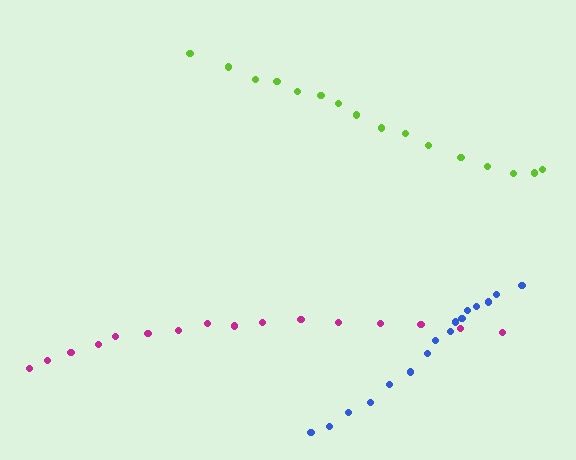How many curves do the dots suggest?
There are 3 distinct paths.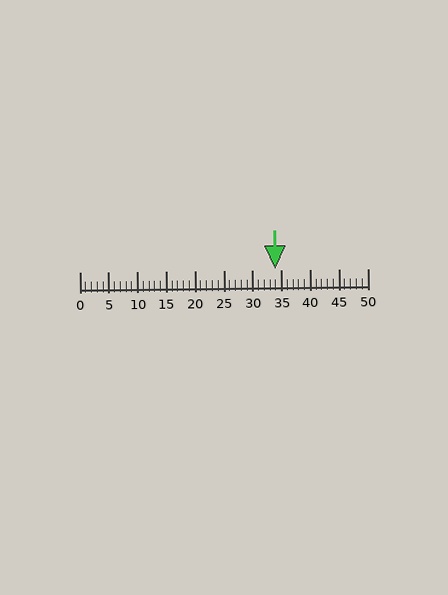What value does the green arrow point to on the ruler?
The green arrow points to approximately 34.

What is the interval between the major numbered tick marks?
The major tick marks are spaced 5 units apart.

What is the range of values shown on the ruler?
The ruler shows values from 0 to 50.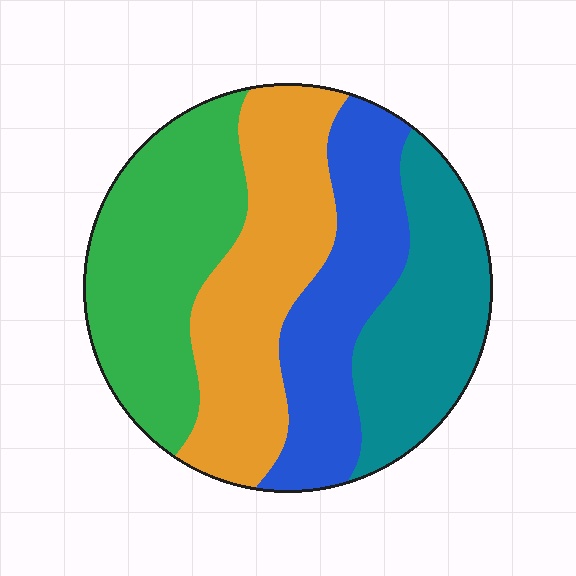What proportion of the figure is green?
Green covers 28% of the figure.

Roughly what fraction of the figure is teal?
Teal takes up about one fifth (1/5) of the figure.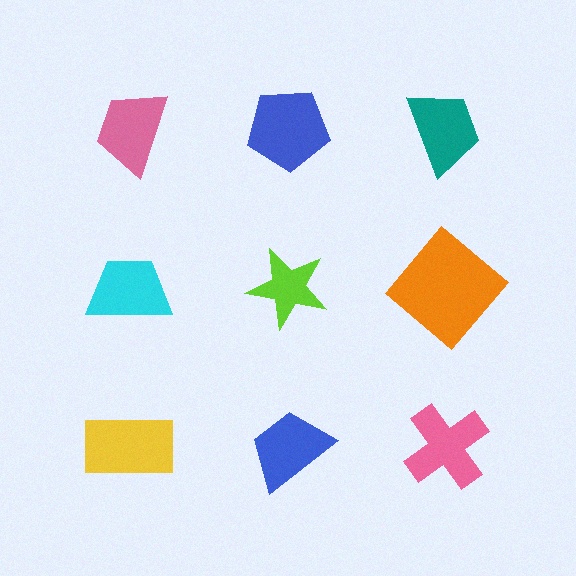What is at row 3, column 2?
A blue trapezoid.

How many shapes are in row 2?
3 shapes.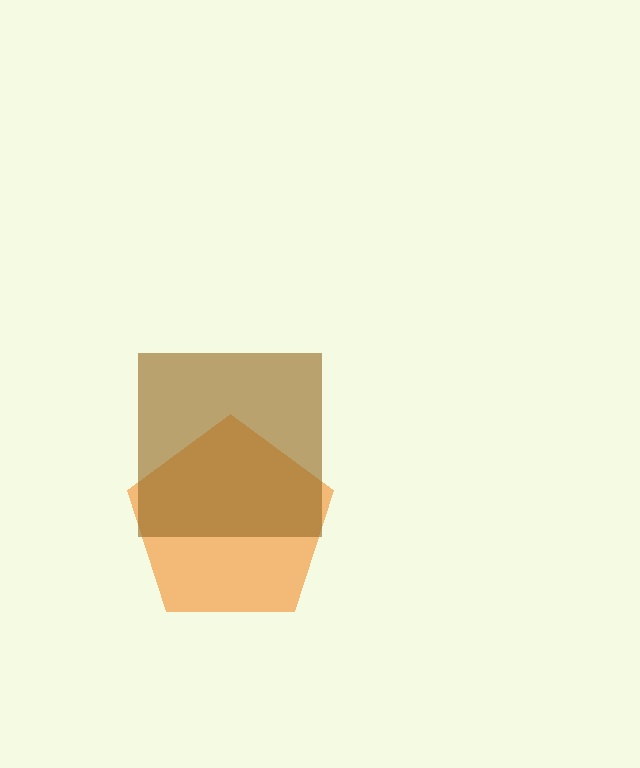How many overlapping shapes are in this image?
There are 2 overlapping shapes in the image.